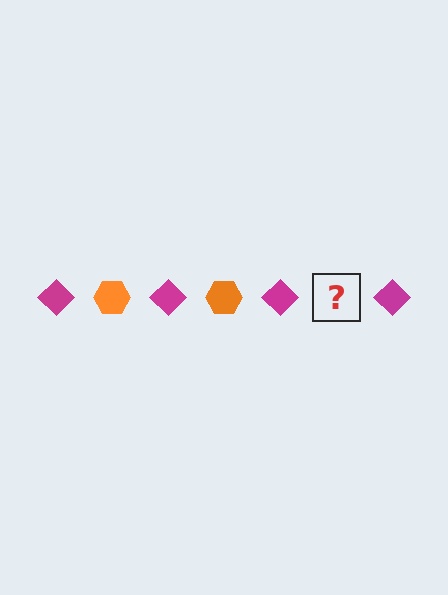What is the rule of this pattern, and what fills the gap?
The rule is that the pattern alternates between magenta diamond and orange hexagon. The gap should be filled with an orange hexagon.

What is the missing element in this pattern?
The missing element is an orange hexagon.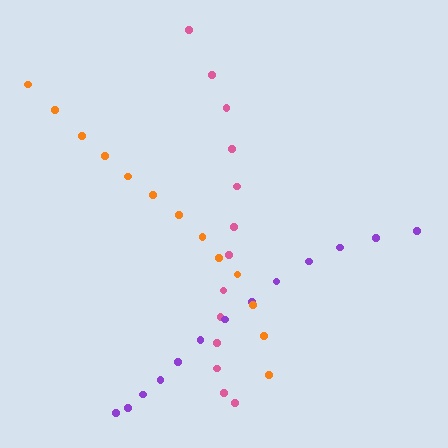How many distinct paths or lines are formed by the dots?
There are 3 distinct paths.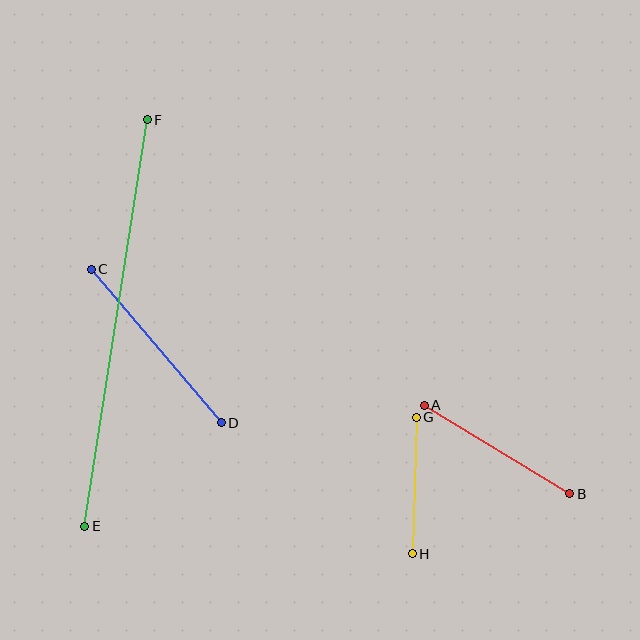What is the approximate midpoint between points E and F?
The midpoint is at approximately (116, 323) pixels.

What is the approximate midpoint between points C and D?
The midpoint is at approximately (156, 346) pixels.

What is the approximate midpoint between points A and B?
The midpoint is at approximately (497, 449) pixels.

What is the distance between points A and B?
The distance is approximately 170 pixels.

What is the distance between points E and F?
The distance is approximately 411 pixels.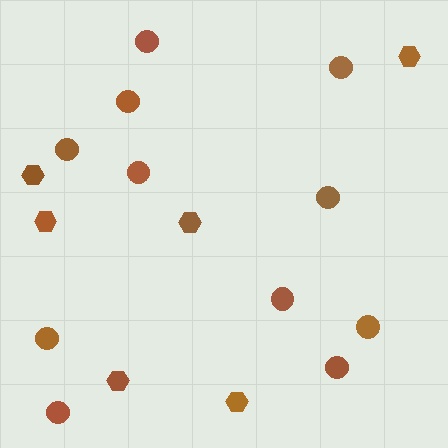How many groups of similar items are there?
There are 2 groups: one group of hexagons (6) and one group of circles (11).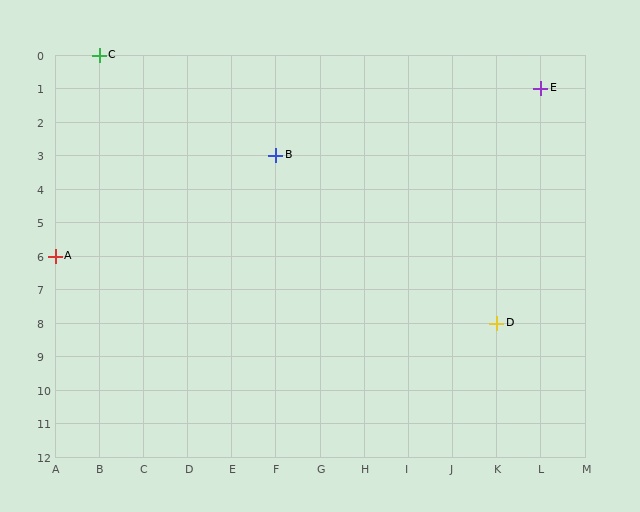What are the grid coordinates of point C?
Point C is at grid coordinates (B, 0).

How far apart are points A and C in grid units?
Points A and C are 1 column and 6 rows apart (about 6.1 grid units diagonally).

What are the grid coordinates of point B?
Point B is at grid coordinates (F, 3).